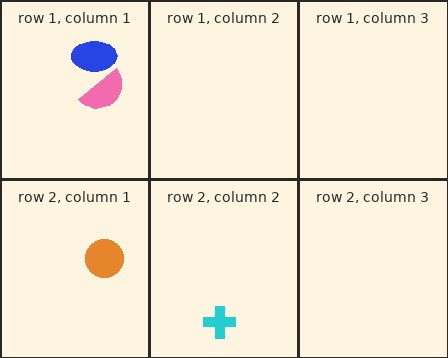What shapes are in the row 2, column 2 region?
The cyan cross.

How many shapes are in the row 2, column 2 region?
1.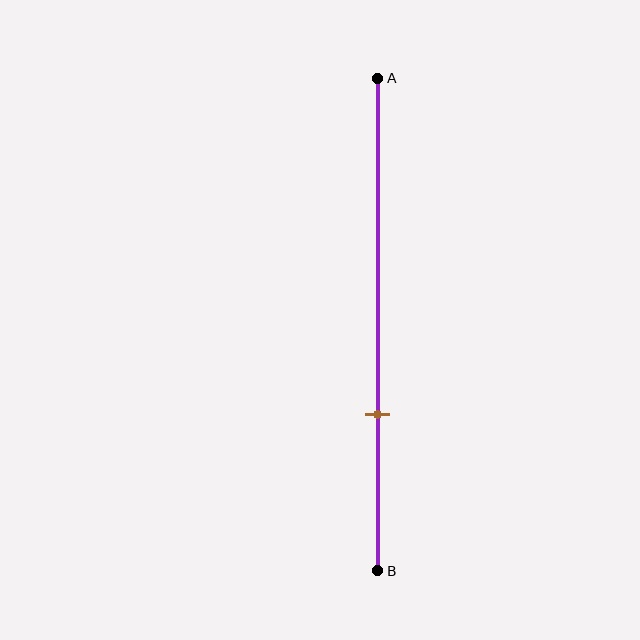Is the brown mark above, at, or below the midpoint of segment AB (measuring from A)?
The brown mark is below the midpoint of segment AB.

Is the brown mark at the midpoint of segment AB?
No, the mark is at about 70% from A, not at the 50% midpoint.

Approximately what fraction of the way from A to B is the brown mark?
The brown mark is approximately 70% of the way from A to B.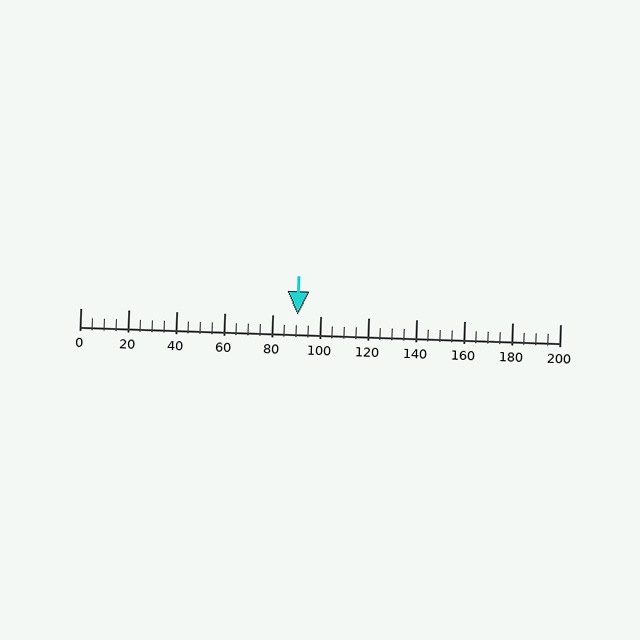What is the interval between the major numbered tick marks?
The major tick marks are spaced 20 units apart.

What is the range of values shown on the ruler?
The ruler shows values from 0 to 200.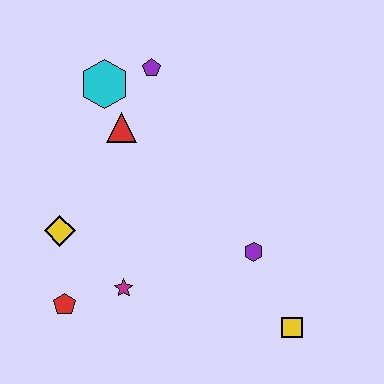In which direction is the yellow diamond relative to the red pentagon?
The yellow diamond is above the red pentagon.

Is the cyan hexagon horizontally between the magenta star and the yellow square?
No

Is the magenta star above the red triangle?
No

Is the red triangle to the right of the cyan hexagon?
Yes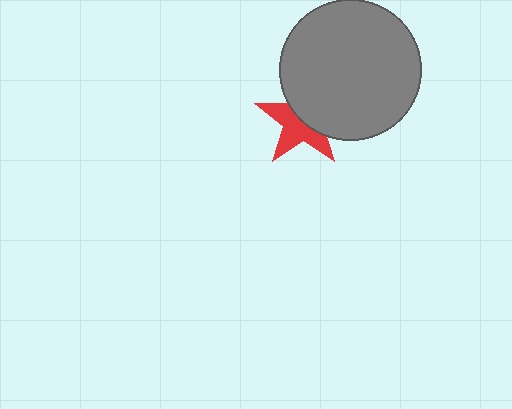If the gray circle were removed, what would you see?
You would see the complete red star.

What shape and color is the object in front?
The object in front is a gray circle.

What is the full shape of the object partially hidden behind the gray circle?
The partially hidden object is a red star.